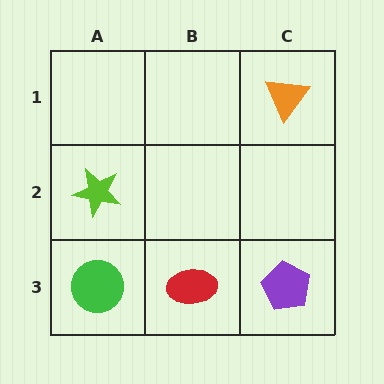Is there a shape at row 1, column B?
No, that cell is empty.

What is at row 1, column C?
An orange triangle.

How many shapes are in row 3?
3 shapes.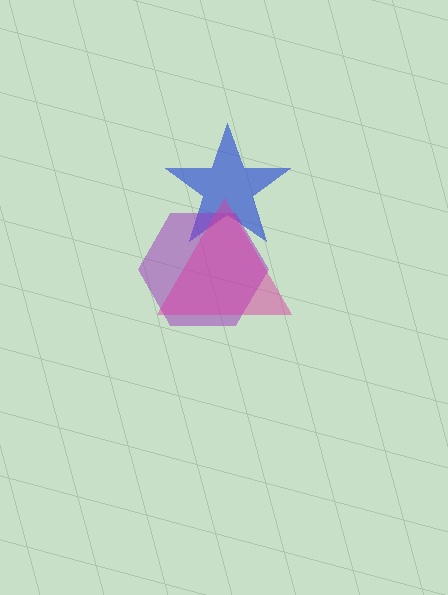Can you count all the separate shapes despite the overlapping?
Yes, there are 3 separate shapes.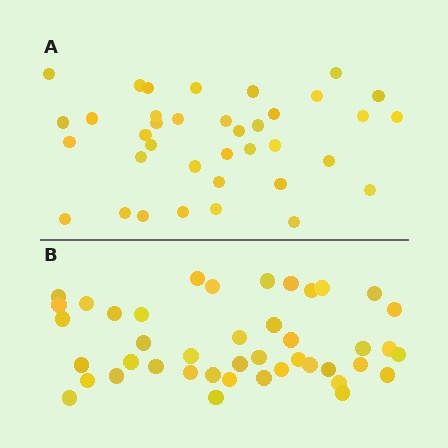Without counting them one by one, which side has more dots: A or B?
Region B (the bottom region) has more dots.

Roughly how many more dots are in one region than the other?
Region B has about 6 more dots than region A.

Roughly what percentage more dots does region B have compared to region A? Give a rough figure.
About 15% more.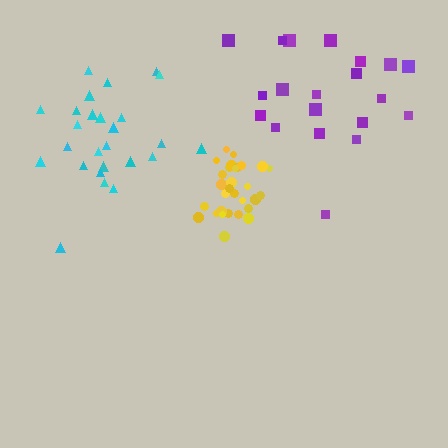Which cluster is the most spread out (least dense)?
Purple.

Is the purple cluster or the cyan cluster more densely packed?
Cyan.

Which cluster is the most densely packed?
Yellow.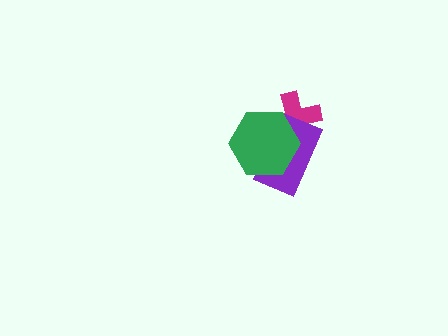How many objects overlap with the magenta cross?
2 objects overlap with the magenta cross.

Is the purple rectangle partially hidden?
Yes, it is partially covered by another shape.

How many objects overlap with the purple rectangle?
2 objects overlap with the purple rectangle.